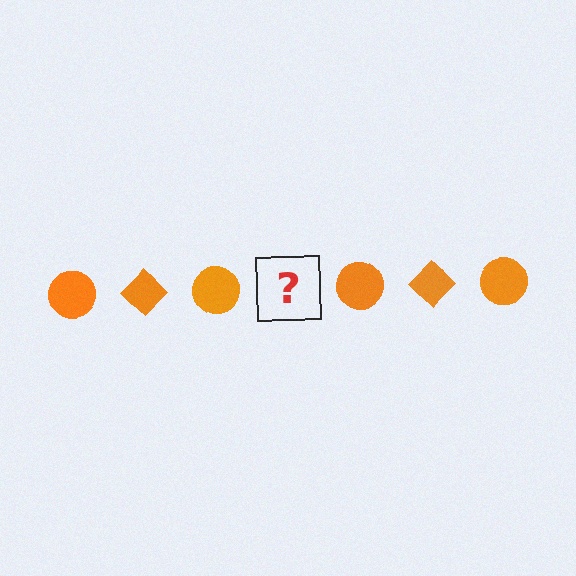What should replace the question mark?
The question mark should be replaced with an orange diamond.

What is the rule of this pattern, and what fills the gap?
The rule is that the pattern cycles through circle, diamond shapes in orange. The gap should be filled with an orange diamond.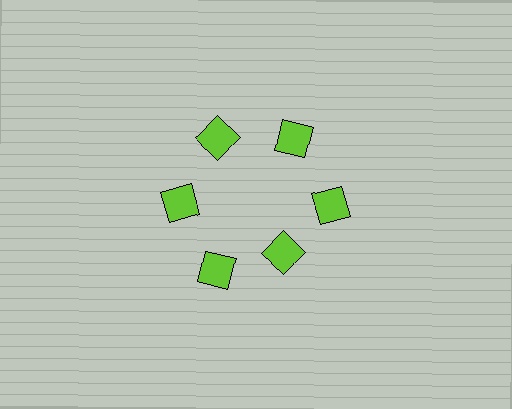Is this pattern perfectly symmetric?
No. The 6 lime squares are arranged in a ring, but one element near the 5 o'clock position is pulled inward toward the center, breaking the 6-fold rotational symmetry.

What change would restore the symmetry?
The symmetry would be restored by moving it outward, back onto the ring so that all 6 squares sit at equal angles and equal distance from the center.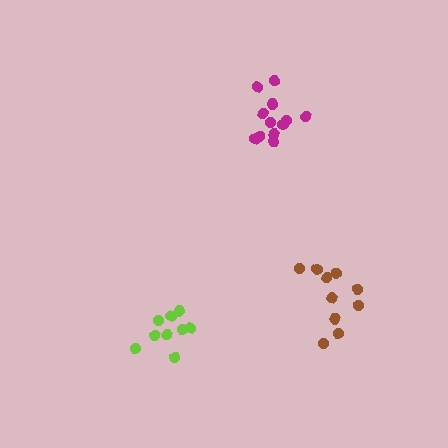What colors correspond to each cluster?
The clusters are colored: magenta, brown, lime.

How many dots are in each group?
Group 1: 12 dots, Group 2: 10 dots, Group 3: 9 dots (31 total).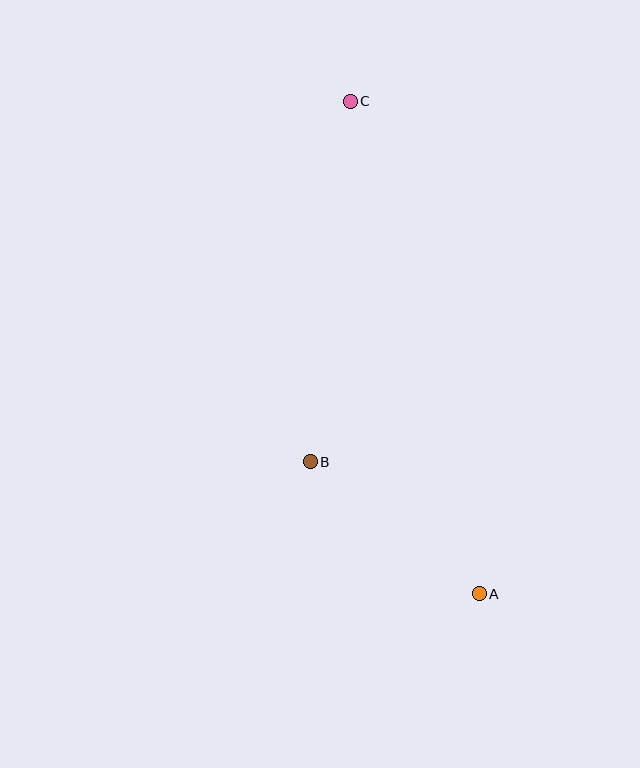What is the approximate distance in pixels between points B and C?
The distance between B and C is approximately 362 pixels.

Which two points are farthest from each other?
Points A and C are farthest from each other.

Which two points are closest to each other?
Points A and B are closest to each other.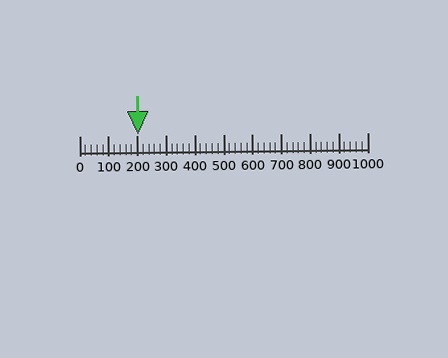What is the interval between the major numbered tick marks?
The major tick marks are spaced 100 units apart.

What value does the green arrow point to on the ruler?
The green arrow points to approximately 203.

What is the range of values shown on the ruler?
The ruler shows values from 0 to 1000.